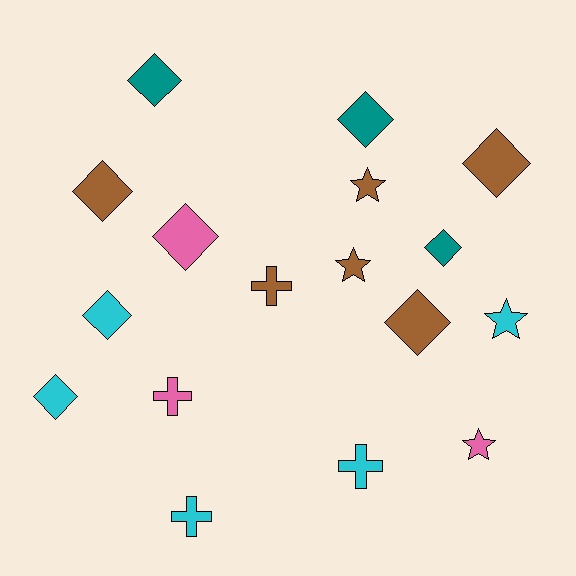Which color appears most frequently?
Brown, with 6 objects.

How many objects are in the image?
There are 17 objects.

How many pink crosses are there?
There is 1 pink cross.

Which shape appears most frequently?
Diamond, with 9 objects.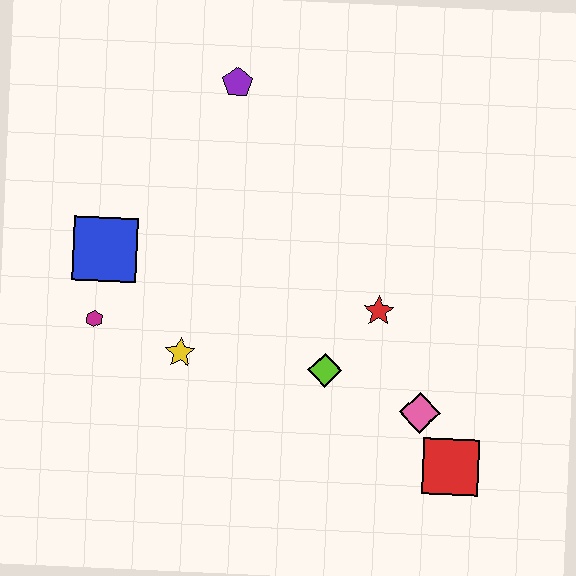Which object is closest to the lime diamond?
The red star is closest to the lime diamond.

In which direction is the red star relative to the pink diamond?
The red star is above the pink diamond.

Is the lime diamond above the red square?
Yes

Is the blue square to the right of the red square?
No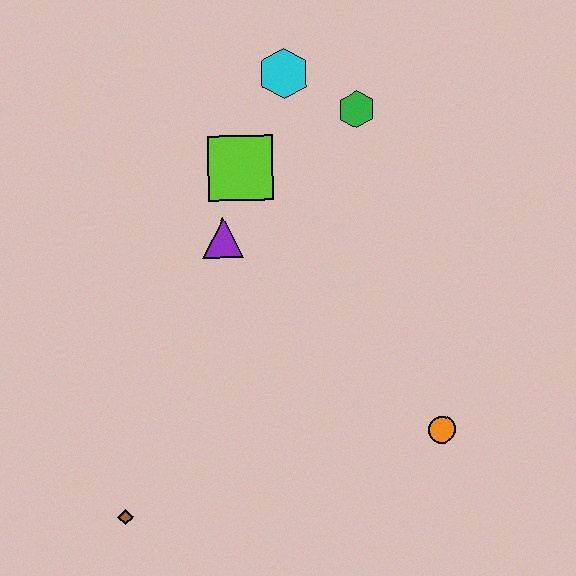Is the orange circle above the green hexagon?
No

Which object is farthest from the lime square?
The brown diamond is farthest from the lime square.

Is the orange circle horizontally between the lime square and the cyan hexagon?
No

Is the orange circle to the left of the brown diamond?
No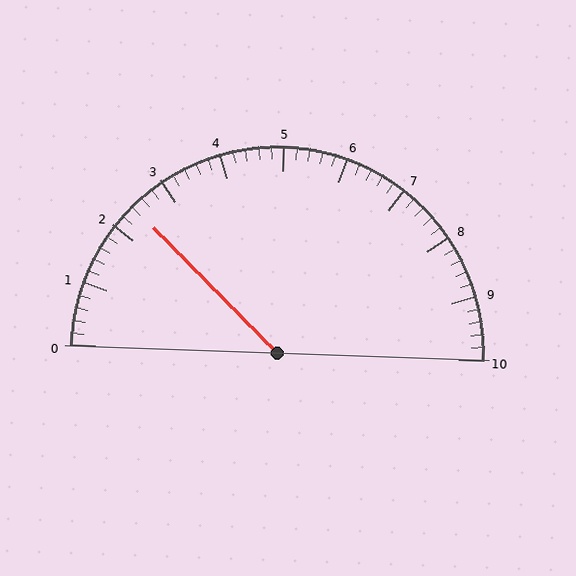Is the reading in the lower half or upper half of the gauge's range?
The reading is in the lower half of the range (0 to 10).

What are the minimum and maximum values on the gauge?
The gauge ranges from 0 to 10.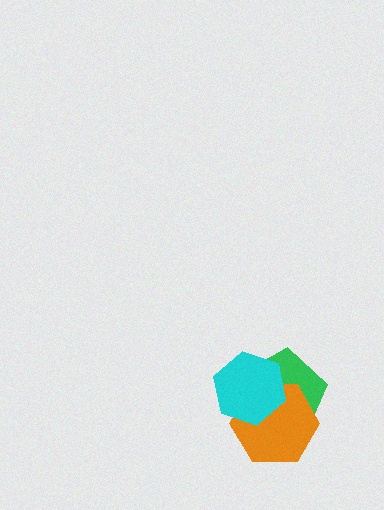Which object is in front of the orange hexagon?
The cyan hexagon is in front of the orange hexagon.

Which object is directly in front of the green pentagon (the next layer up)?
The orange hexagon is directly in front of the green pentagon.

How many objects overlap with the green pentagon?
2 objects overlap with the green pentagon.